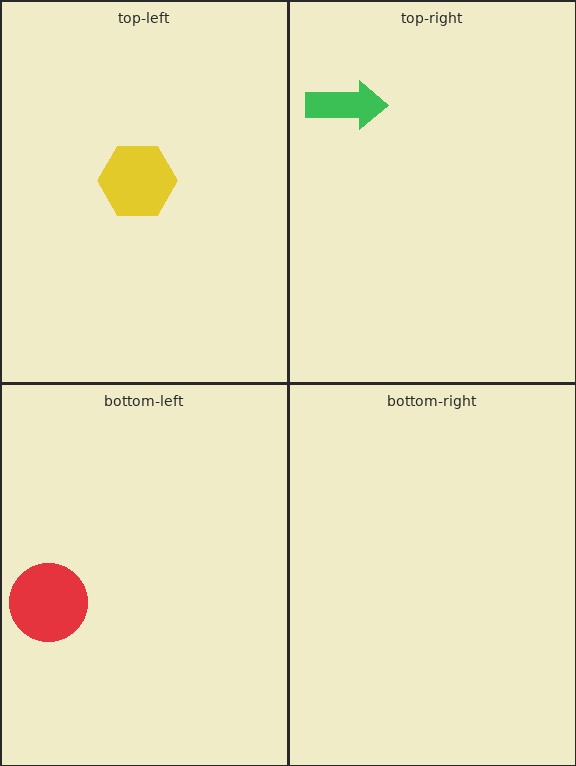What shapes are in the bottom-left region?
The red circle.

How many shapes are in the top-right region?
1.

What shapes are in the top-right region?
The green arrow.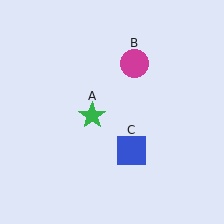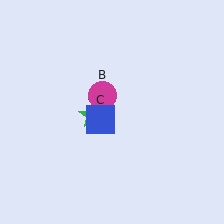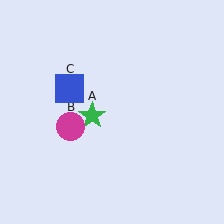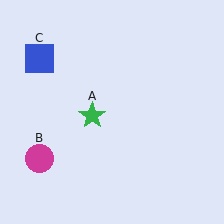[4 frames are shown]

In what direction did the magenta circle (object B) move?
The magenta circle (object B) moved down and to the left.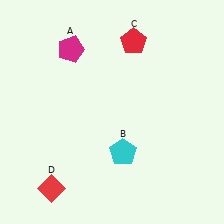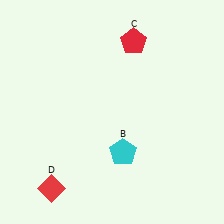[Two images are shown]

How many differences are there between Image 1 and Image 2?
There is 1 difference between the two images.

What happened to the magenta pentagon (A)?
The magenta pentagon (A) was removed in Image 2. It was in the top-left area of Image 1.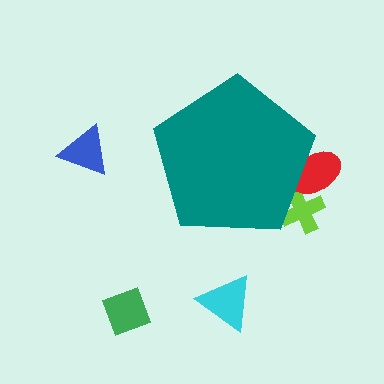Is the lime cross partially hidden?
Yes, the lime cross is partially hidden behind the teal pentagon.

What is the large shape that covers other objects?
A teal pentagon.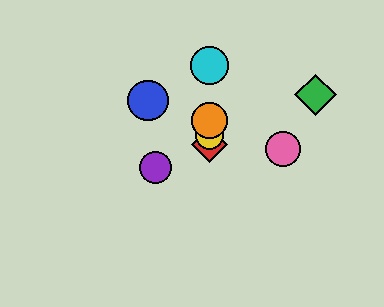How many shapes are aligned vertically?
4 shapes (the red diamond, the yellow circle, the orange circle, the cyan circle) are aligned vertically.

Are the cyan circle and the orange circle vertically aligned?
Yes, both are at x≈210.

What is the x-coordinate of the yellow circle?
The yellow circle is at x≈210.